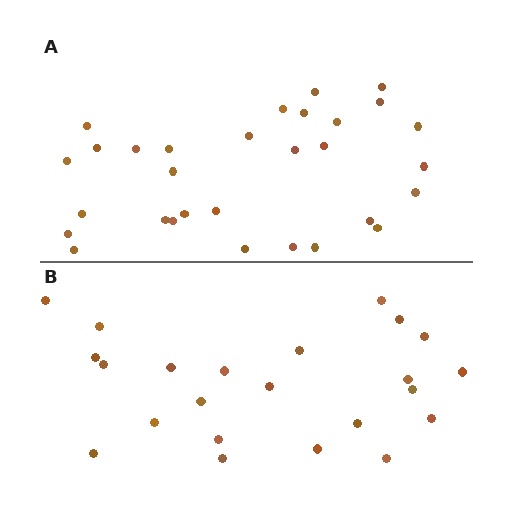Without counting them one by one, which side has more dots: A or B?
Region A (the top region) has more dots.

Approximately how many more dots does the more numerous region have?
Region A has roughly 8 or so more dots than region B.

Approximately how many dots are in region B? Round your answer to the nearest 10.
About 20 dots. (The exact count is 23, which rounds to 20.)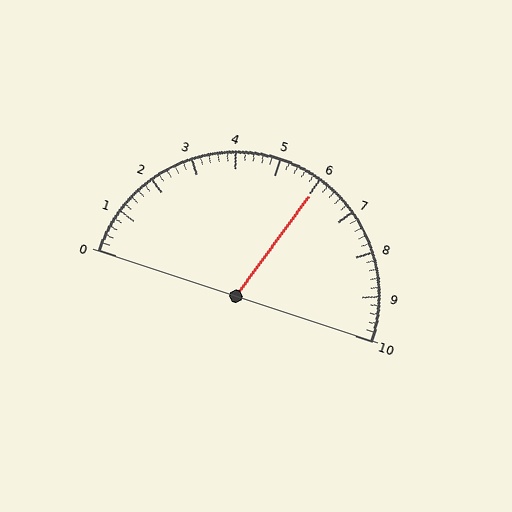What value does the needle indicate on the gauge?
The needle indicates approximately 6.0.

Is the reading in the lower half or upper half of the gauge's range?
The reading is in the upper half of the range (0 to 10).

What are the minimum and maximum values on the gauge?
The gauge ranges from 0 to 10.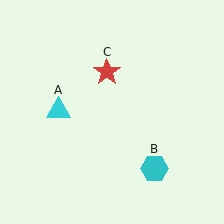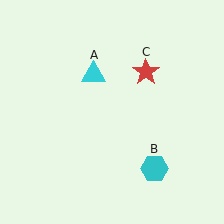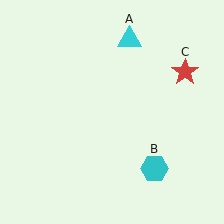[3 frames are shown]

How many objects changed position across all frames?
2 objects changed position: cyan triangle (object A), red star (object C).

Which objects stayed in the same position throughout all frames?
Cyan hexagon (object B) remained stationary.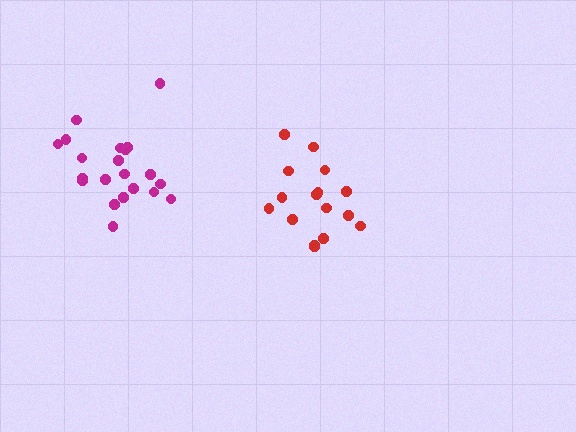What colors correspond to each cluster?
The clusters are colored: red, magenta.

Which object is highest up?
The magenta cluster is topmost.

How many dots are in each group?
Group 1: 16 dots, Group 2: 21 dots (37 total).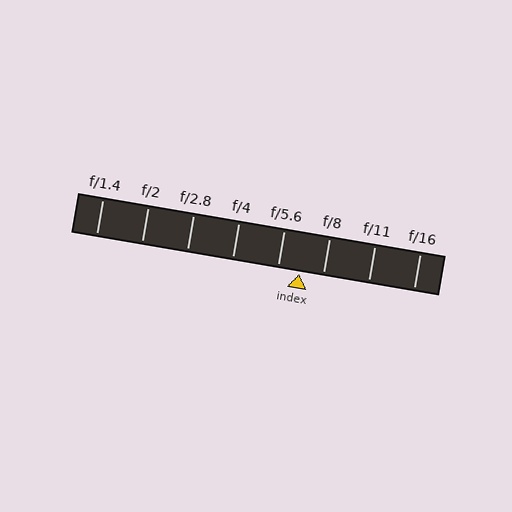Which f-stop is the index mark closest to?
The index mark is closest to f/5.6.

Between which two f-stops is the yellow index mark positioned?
The index mark is between f/5.6 and f/8.